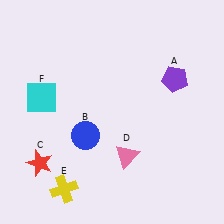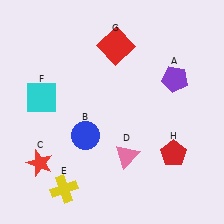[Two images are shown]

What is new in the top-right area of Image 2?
A red square (G) was added in the top-right area of Image 2.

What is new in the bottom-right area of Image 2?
A red pentagon (H) was added in the bottom-right area of Image 2.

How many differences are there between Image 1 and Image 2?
There are 2 differences between the two images.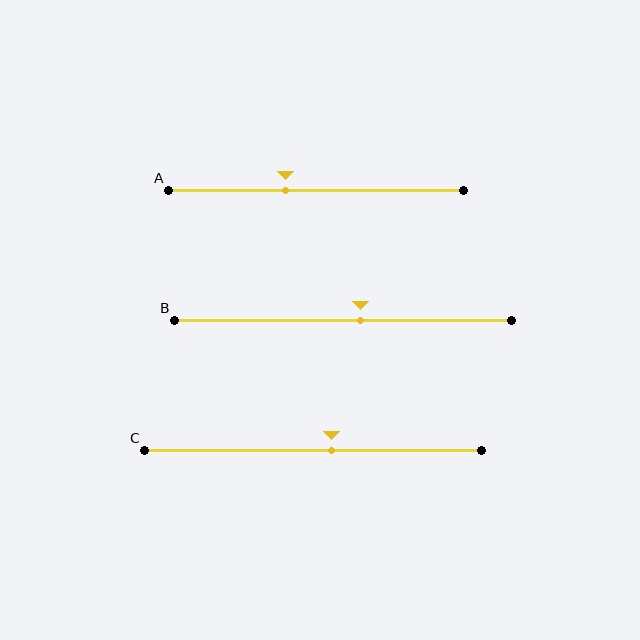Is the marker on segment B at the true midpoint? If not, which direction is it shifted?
No, the marker on segment B is shifted to the right by about 5% of the segment length.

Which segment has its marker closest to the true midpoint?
Segment B has its marker closest to the true midpoint.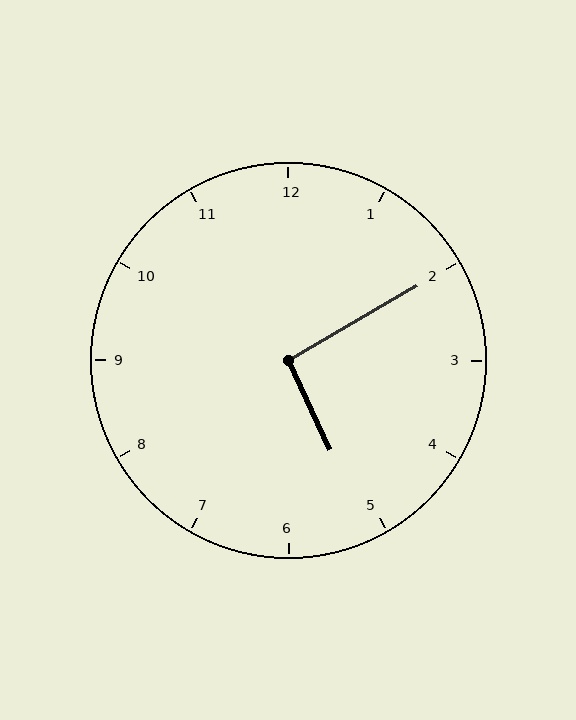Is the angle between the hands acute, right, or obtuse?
It is right.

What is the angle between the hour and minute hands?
Approximately 95 degrees.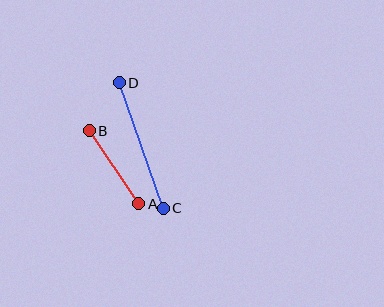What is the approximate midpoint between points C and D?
The midpoint is at approximately (141, 145) pixels.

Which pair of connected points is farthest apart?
Points C and D are farthest apart.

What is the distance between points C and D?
The distance is approximately 133 pixels.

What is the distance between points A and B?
The distance is approximately 88 pixels.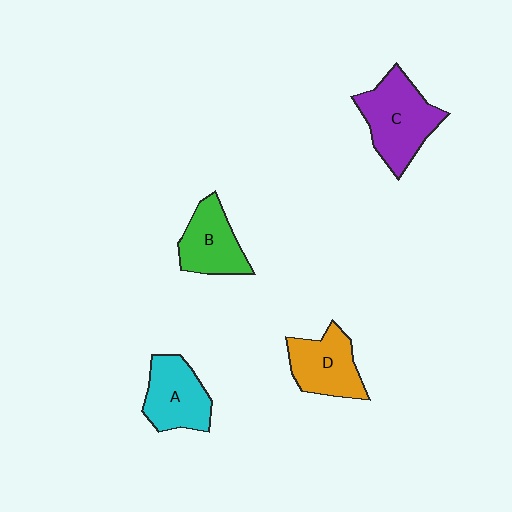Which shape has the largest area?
Shape C (purple).